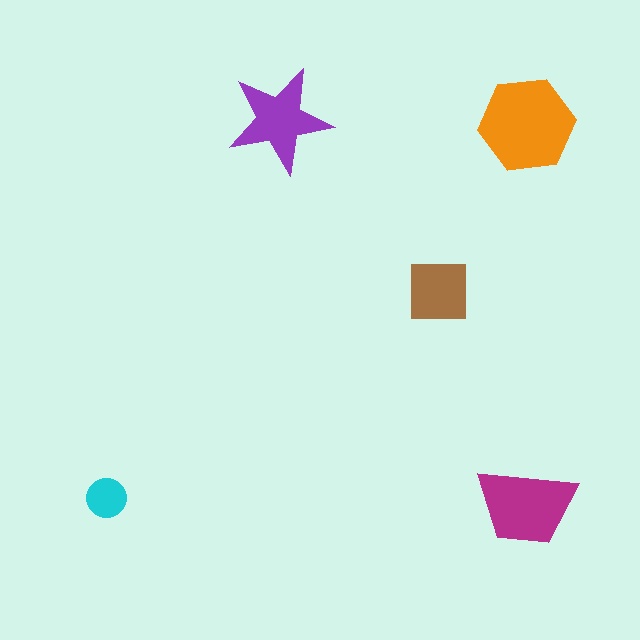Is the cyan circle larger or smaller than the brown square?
Smaller.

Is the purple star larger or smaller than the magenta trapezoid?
Smaller.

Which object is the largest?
The orange hexagon.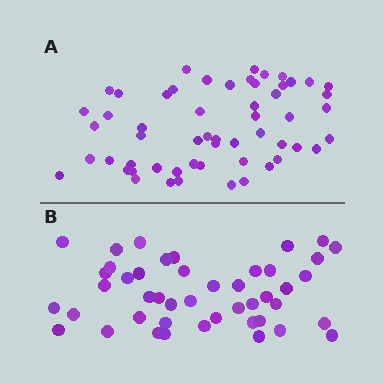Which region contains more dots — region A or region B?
Region A (the top region) has more dots.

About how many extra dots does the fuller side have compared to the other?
Region A has roughly 12 or so more dots than region B.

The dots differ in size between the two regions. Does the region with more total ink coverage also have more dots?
No. Region B has more total ink coverage because its dots are larger, but region A actually contains more individual dots. Total area can be misleading — the number of items is what matters here.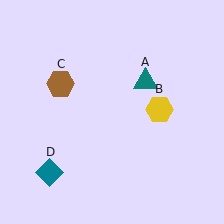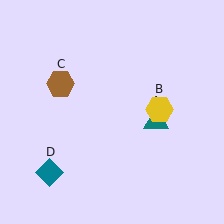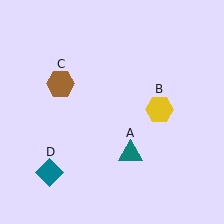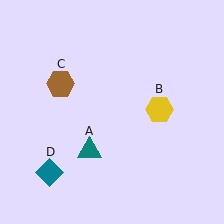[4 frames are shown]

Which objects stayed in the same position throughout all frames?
Yellow hexagon (object B) and brown hexagon (object C) and teal diamond (object D) remained stationary.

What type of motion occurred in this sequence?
The teal triangle (object A) rotated clockwise around the center of the scene.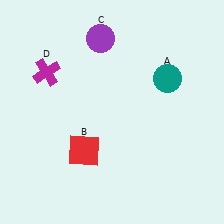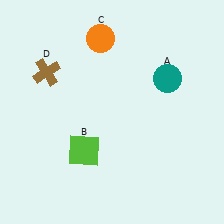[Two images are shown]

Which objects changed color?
B changed from red to lime. C changed from purple to orange. D changed from magenta to brown.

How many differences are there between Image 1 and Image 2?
There are 3 differences between the two images.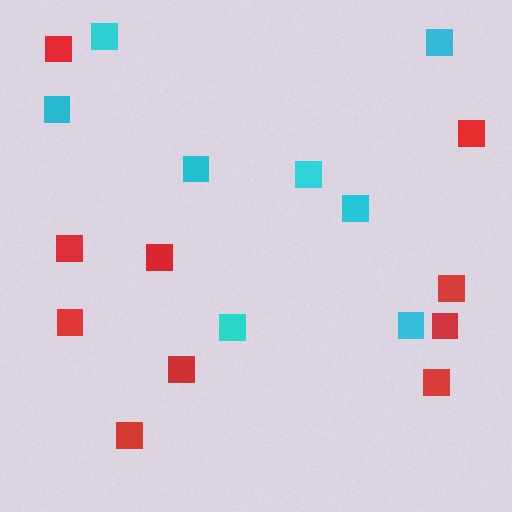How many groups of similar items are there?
There are 2 groups: one group of red squares (10) and one group of cyan squares (8).